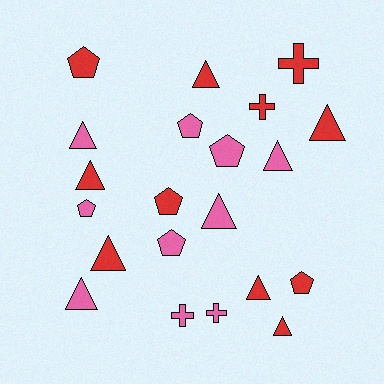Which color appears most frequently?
Red, with 11 objects.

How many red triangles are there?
There are 6 red triangles.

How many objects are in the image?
There are 21 objects.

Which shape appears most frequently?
Triangle, with 10 objects.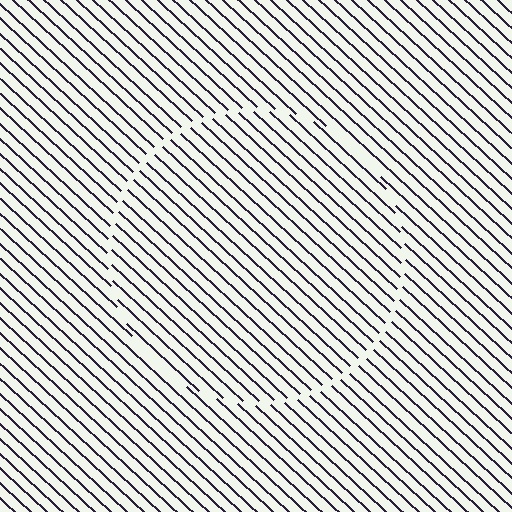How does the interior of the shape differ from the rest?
The interior of the shape contains the same grating, shifted by half a period — the contour is defined by the phase discontinuity where line-ends from the inner and outer gratings abut.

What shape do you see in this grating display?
An illusory circle. The interior of the shape contains the same grating, shifted by half a period — the contour is defined by the phase discontinuity where line-ends from the inner and outer gratings abut.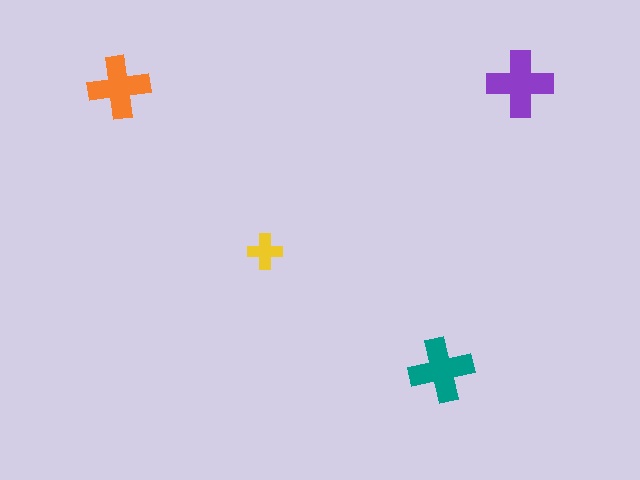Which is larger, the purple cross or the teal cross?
The purple one.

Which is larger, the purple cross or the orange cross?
The purple one.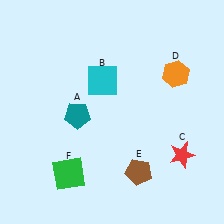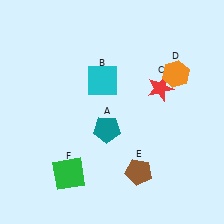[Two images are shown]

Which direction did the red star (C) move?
The red star (C) moved up.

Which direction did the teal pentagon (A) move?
The teal pentagon (A) moved right.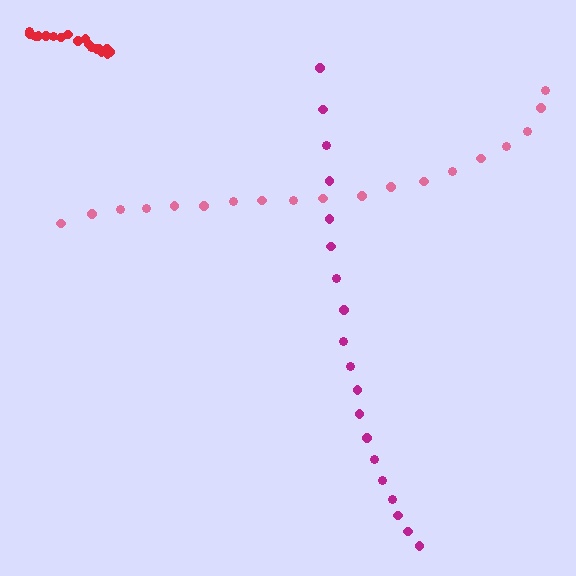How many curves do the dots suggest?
There are 3 distinct paths.